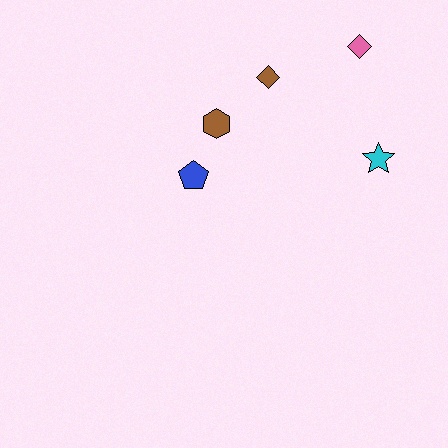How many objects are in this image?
There are 5 objects.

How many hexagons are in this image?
There is 1 hexagon.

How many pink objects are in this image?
There is 1 pink object.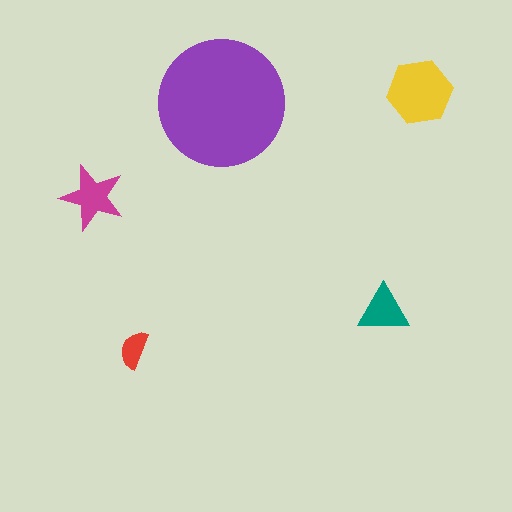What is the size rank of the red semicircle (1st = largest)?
5th.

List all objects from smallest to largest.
The red semicircle, the teal triangle, the magenta star, the yellow hexagon, the purple circle.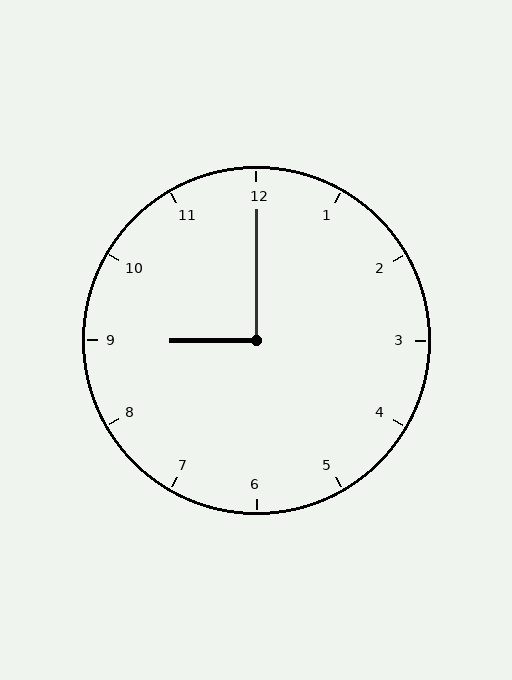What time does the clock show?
9:00.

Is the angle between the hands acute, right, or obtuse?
It is right.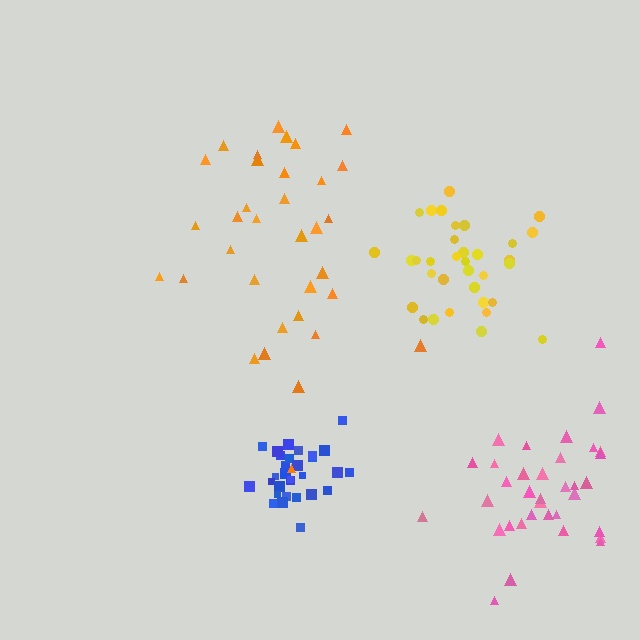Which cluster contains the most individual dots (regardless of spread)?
Pink (35).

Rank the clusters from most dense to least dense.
blue, yellow, pink, orange.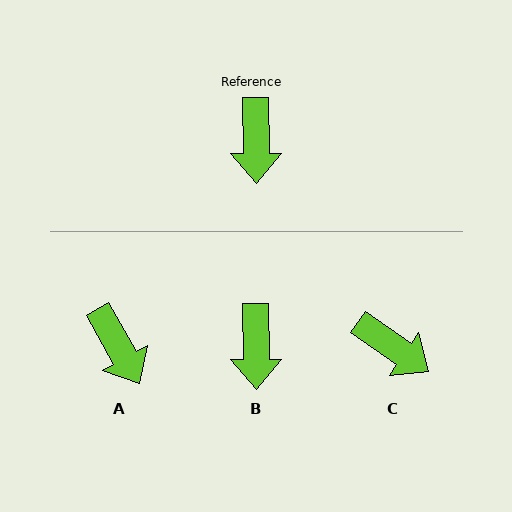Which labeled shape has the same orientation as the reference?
B.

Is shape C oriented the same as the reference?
No, it is off by about 55 degrees.